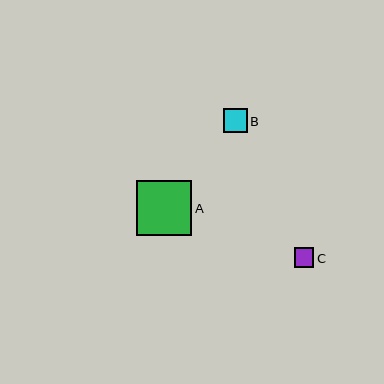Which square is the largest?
Square A is the largest with a size of approximately 55 pixels.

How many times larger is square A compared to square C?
Square A is approximately 2.8 times the size of square C.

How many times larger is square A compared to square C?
Square A is approximately 2.8 times the size of square C.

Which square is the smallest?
Square C is the smallest with a size of approximately 19 pixels.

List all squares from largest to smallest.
From largest to smallest: A, B, C.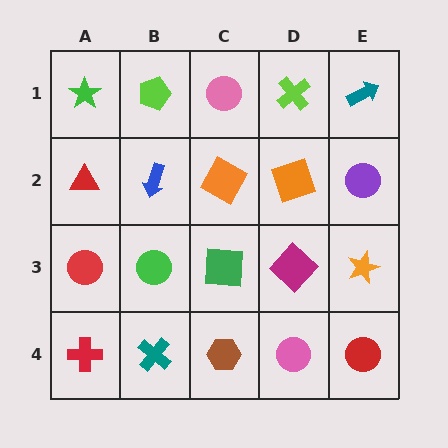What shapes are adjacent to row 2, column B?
A lime pentagon (row 1, column B), a green circle (row 3, column B), a red triangle (row 2, column A), an orange square (row 2, column C).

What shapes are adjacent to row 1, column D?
An orange square (row 2, column D), a pink circle (row 1, column C), a teal arrow (row 1, column E).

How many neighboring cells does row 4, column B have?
3.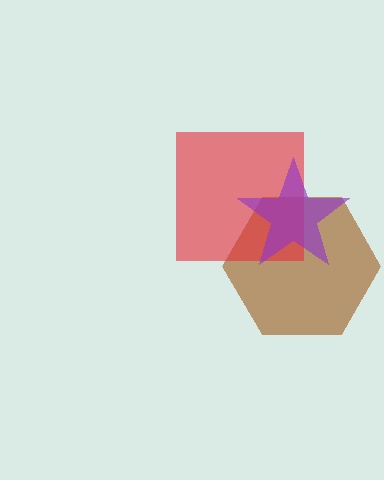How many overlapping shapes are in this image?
There are 3 overlapping shapes in the image.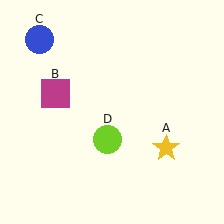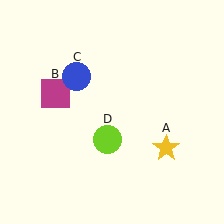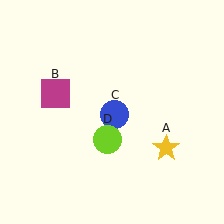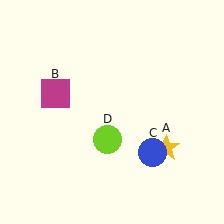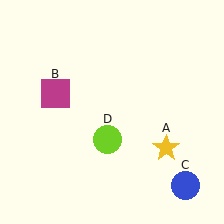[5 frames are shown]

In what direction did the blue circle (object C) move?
The blue circle (object C) moved down and to the right.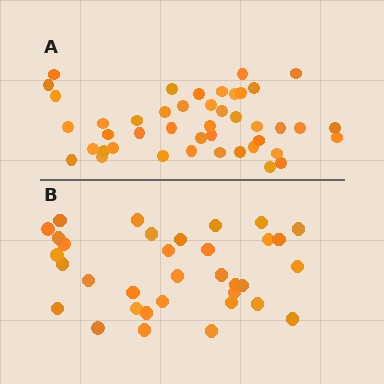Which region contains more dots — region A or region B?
Region A (the top region) has more dots.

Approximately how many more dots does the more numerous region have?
Region A has roughly 10 or so more dots than region B.